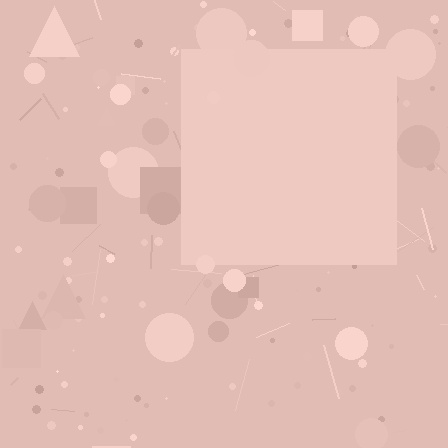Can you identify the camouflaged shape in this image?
The camouflaged shape is a square.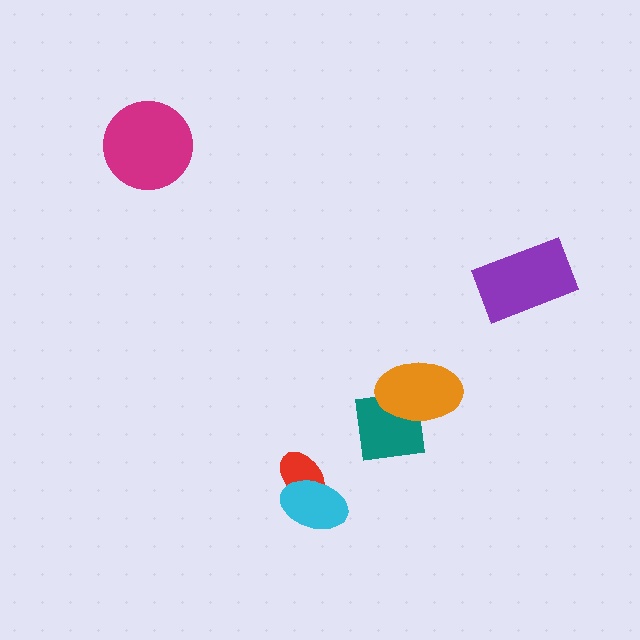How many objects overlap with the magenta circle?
0 objects overlap with the magenta circle.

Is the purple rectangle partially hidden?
No, no other shape covers it.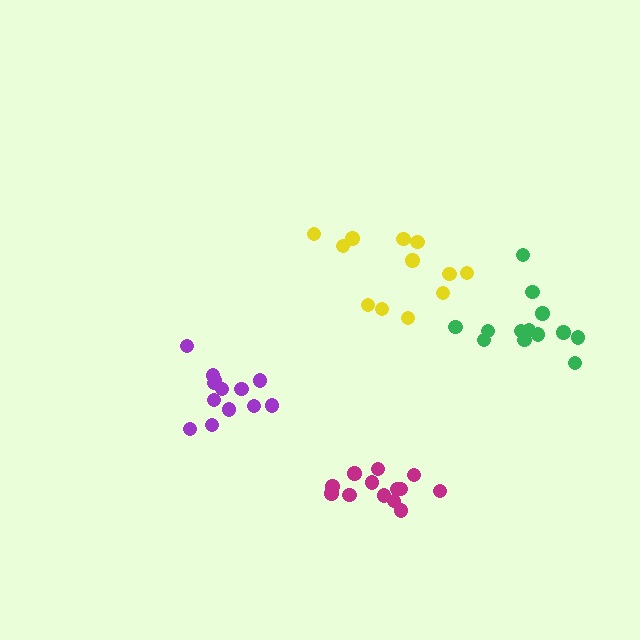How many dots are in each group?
Group 1: 13 dots, Group 2: 13 dots, Group 3: 12 dots, Group 4: 13 dots (51 total).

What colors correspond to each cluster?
The clusters are colored: purple, magenta, yellow, green.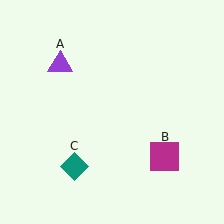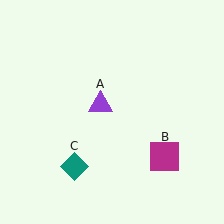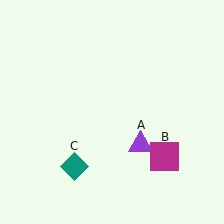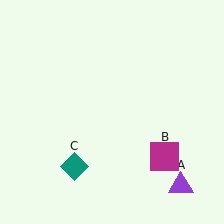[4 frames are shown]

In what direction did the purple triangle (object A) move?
The purple triangle (object A) moved down and to the right.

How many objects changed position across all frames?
1 object changed position: purple triangle (object A).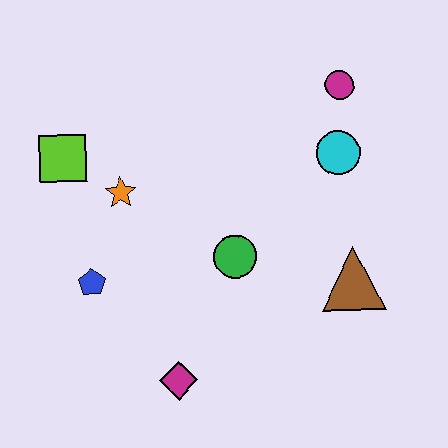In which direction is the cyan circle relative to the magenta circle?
The cyan circle is below the magenta circle.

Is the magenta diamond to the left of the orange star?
No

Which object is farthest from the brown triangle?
The lime square is farthest from the brown triangle.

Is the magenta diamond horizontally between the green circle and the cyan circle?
No